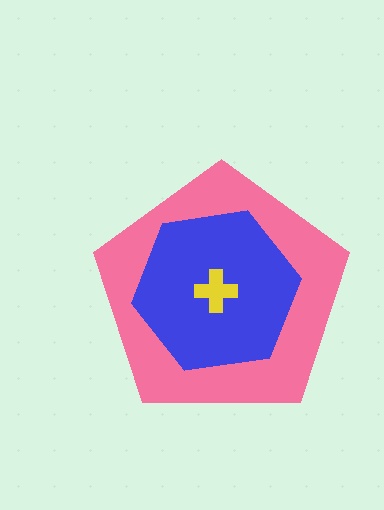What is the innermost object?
The yellow cross.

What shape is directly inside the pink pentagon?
The blue hexagon.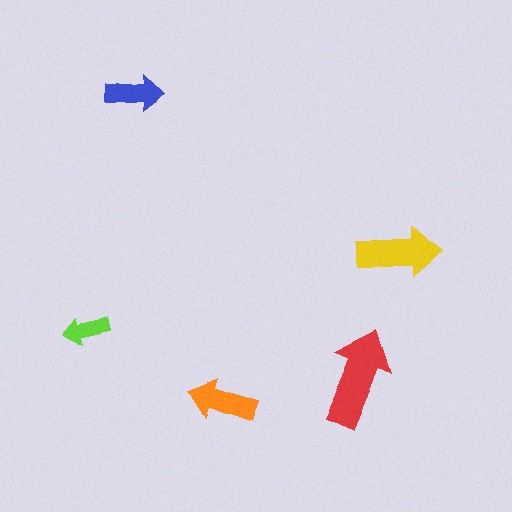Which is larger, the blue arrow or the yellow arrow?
The yellow one.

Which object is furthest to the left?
The lime arrow is leftmost.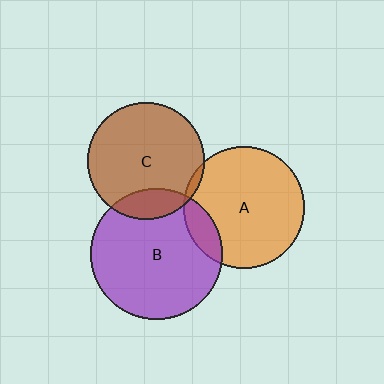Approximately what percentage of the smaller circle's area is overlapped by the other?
Approximately 15%.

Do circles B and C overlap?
Yes.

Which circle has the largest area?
Circle B (purple).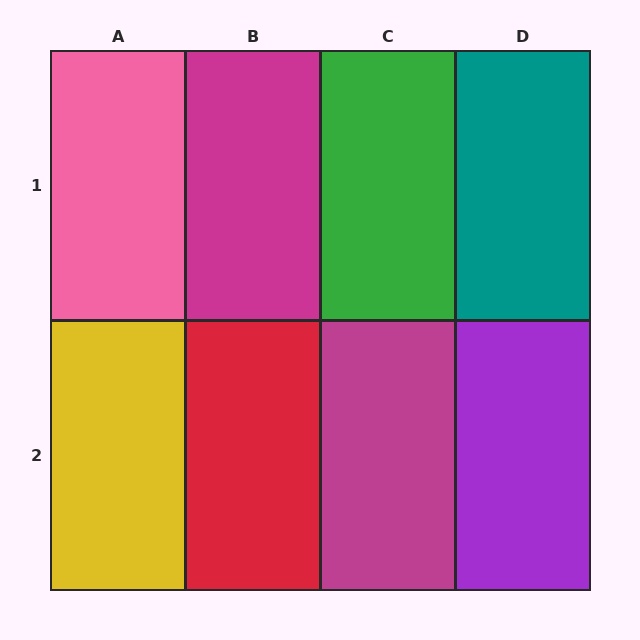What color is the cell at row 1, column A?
Pink.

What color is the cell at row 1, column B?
Magenta.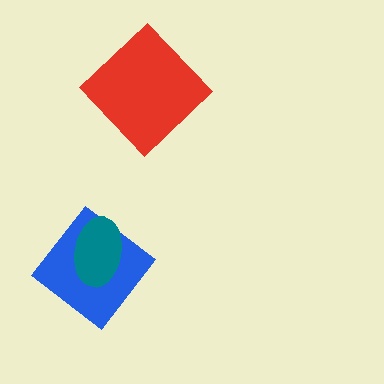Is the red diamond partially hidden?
No, no other shape covers it.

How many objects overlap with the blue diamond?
1 object overlaps with the blue diamond.